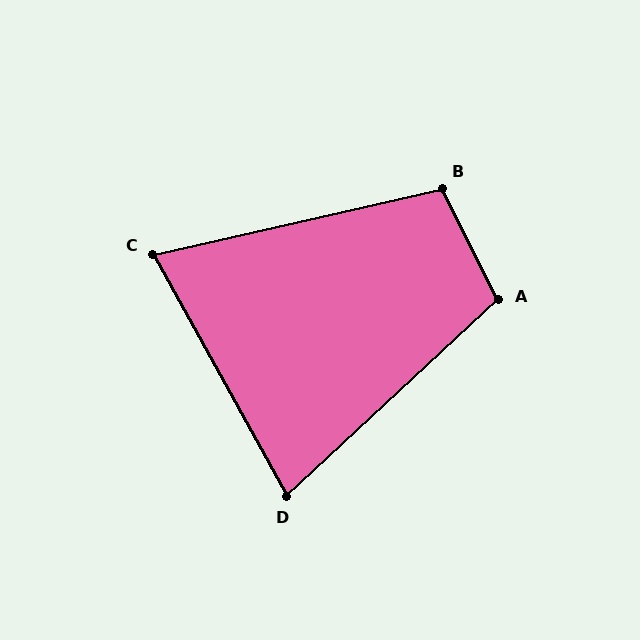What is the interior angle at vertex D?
Approximately 76 degrees (acute).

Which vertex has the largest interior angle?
A, at approximately 106 degrees.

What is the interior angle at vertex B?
Approximately 104 degrees (obtuse).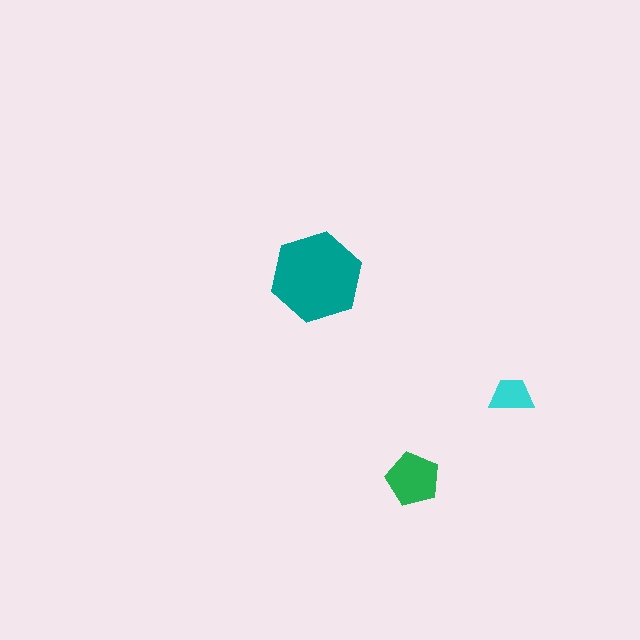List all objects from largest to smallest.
The teal hexagon, the green pentagon, the cyan trapezoid.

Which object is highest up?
The teal hexagon is topmost.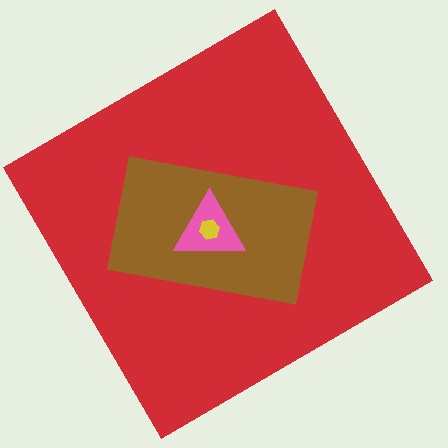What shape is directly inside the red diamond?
The brown rectangle.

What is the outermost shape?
The red diamond.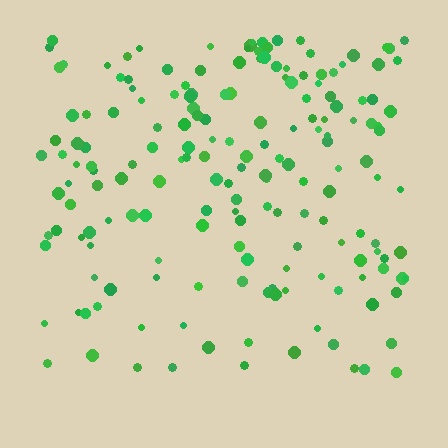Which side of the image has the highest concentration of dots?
The top.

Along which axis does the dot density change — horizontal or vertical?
Vertical.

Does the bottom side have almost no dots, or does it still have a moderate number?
Still a moderate number, just noticeably fewer than the top.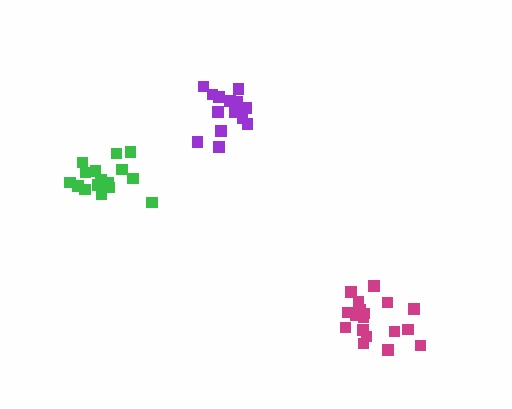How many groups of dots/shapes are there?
There are 3 groups.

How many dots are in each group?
Group 1: 18 dots, Group 2: 16 dots, Group 3: 14 dots (48 total).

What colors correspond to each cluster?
The clusters are colored: magenta, green, purple.